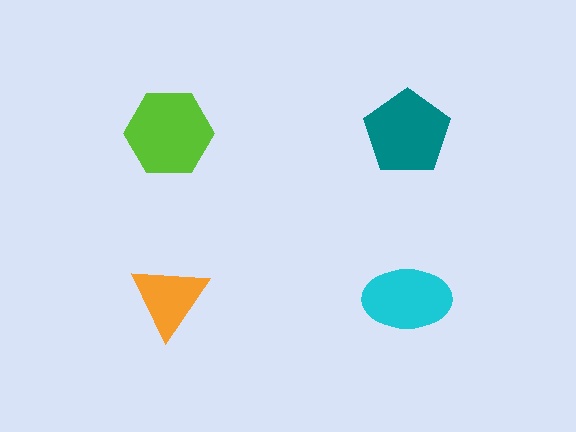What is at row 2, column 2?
A cyan ellipse.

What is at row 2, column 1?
An orange triangle.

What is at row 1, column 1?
A lime hexagon.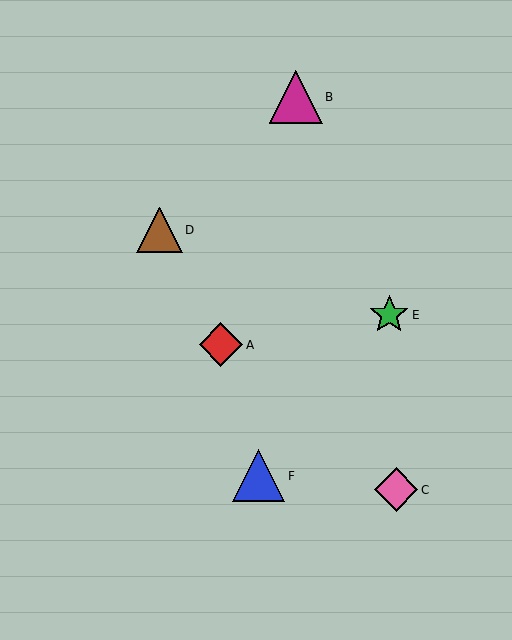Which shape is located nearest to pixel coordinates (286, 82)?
The magenta triangle (labeled B) at (296, 97) is nearest to that location.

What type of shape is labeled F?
Shape F is a blue triangle.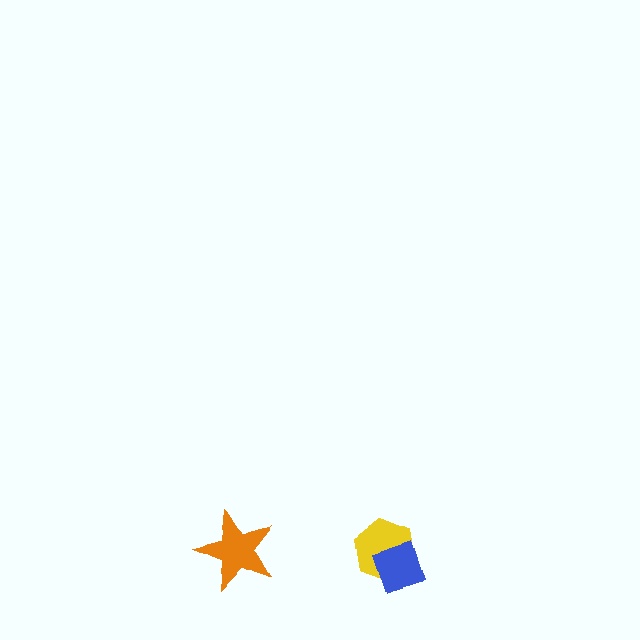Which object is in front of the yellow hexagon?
The blue diamond is in front of the yellow hexagon.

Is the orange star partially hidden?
No, no other shape covers it.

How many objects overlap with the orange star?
0 objects overlap with the orange star.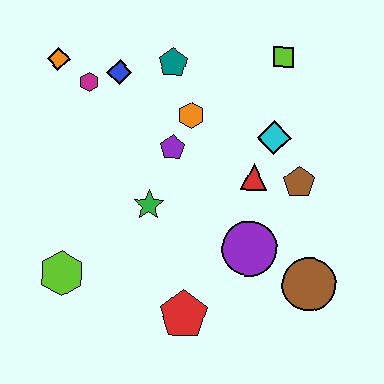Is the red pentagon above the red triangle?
No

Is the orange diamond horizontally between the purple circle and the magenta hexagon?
No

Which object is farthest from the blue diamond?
The brown circle is farthest from the blue diamond.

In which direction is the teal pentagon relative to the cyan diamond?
The teal pentagon is to the left of the cyan diamond.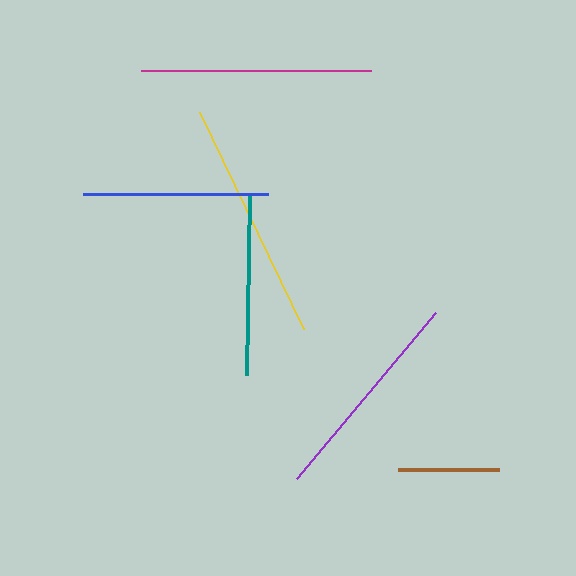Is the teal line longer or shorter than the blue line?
The blue line is longer than the teal line.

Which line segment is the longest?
The yellow line is the longest at approximately 240 pixels.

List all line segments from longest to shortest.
From longest to shortest: yellow, magenta, purple, blue, teal, brown.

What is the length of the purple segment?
The purple segment is approximately 217 pixels long.